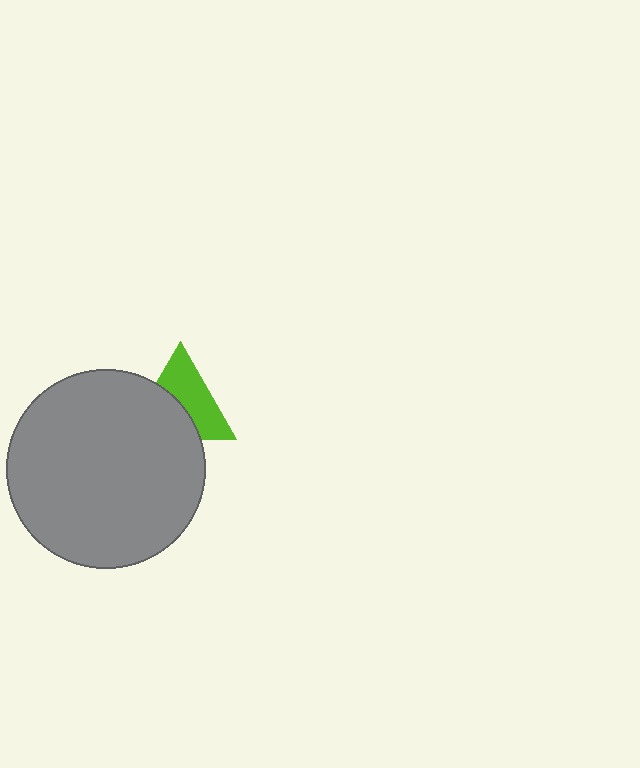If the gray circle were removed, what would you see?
You would see the complete lime triangle.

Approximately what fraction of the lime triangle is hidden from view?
Roughly 46% of the lime triangle is hidden behind the gray circle.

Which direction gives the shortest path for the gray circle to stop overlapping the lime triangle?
Moving toward the lower-left gives the shortest separation.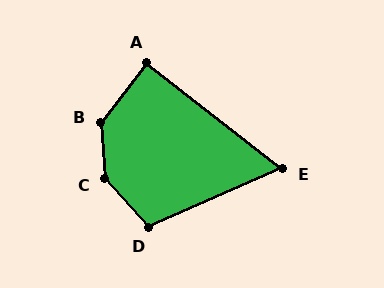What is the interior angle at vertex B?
Approximately 139 degrees (obtuse).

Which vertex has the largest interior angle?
C, at approximately 142 degrees.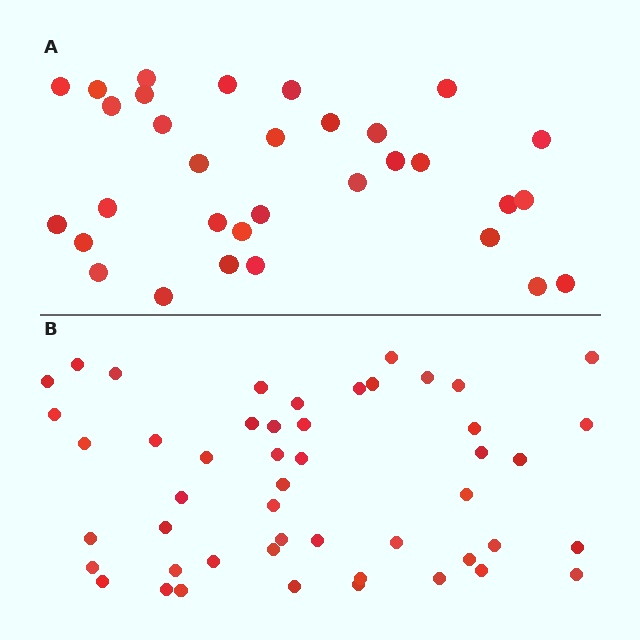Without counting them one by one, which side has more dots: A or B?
Region B (the bottom region) has more dots.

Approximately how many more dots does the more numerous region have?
Region B has approximately 15 more dots than region A.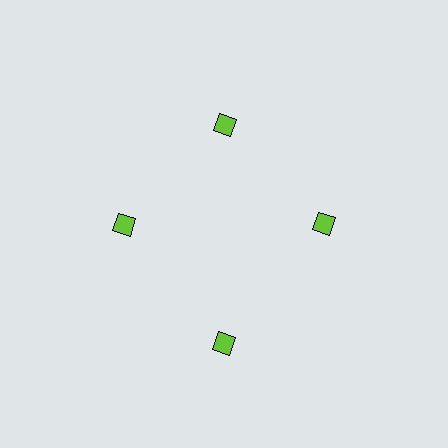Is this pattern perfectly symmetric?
No. The 4 lime diamonds are arranged in a ring, but one element near the 6 o'clock position is pushed outward from the center, breaking the 4-fold rotational symmetry.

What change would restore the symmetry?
The symmetry would be restored by moving it inward, back onto the ring so that all 4 diamonds sit at equal angles and equal distance from the center.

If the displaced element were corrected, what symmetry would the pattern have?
It would have 4-fold rotational symmetry — the pattern would map onto itself every 90 degrees.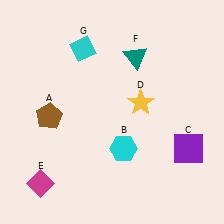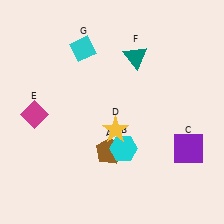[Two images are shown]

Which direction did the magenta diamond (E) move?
The magenta diamond (E) moved up.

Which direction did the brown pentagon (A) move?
The brown pentagon (A) moved right.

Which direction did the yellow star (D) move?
The yellow star (D) moved down.